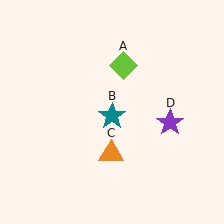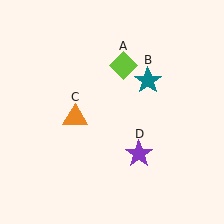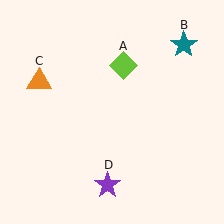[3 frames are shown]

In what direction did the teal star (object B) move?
The teal star (object B) moved up and to the right.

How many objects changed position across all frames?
3 objects changed position: teal star (object B), orange triangle (object C), purple star (object D).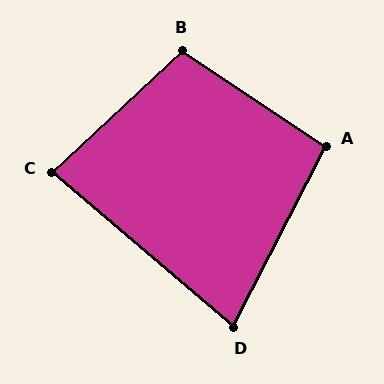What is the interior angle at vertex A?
Approximately 97 degrees (obtuse).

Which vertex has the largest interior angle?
B, at approximately 103 degrees.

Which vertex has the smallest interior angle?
D, at approximately 77 degrees.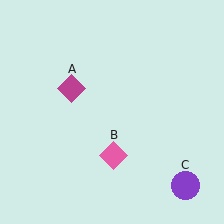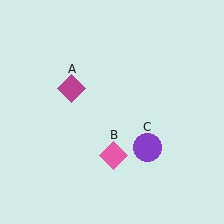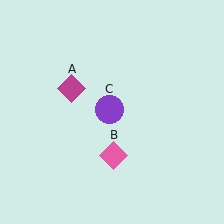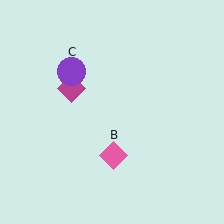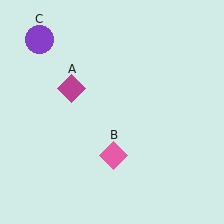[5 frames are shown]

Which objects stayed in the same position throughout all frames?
Magenta diamond (object A) and pink diamond (object B) remained stationary.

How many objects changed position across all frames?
1 object changed position: purple circle (object C).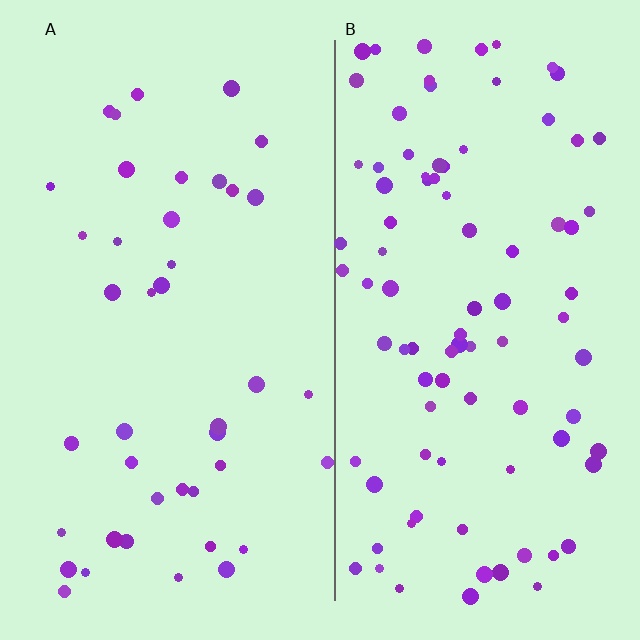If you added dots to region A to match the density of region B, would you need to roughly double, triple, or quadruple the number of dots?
Approximately double.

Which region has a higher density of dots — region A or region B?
B (the right).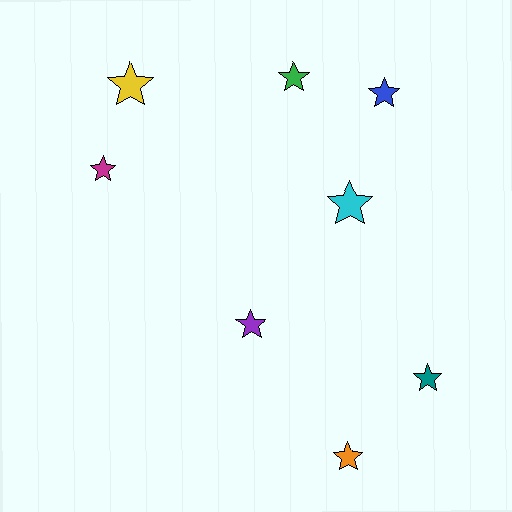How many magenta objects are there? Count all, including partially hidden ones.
There is 1 magenta object.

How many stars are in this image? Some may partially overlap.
There are 8 stars.